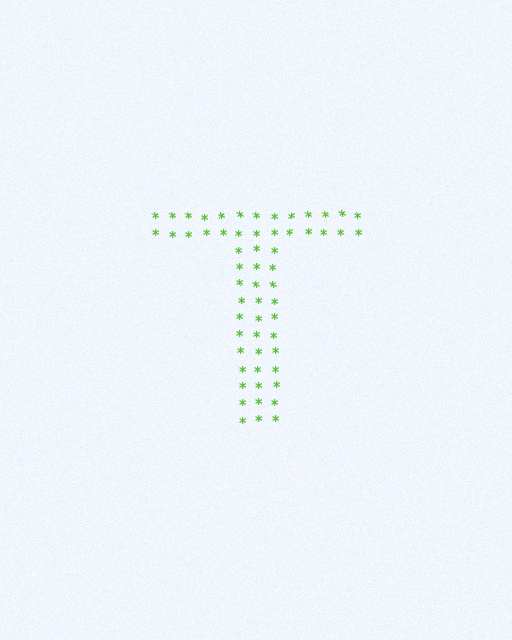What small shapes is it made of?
It is made of small asterisks.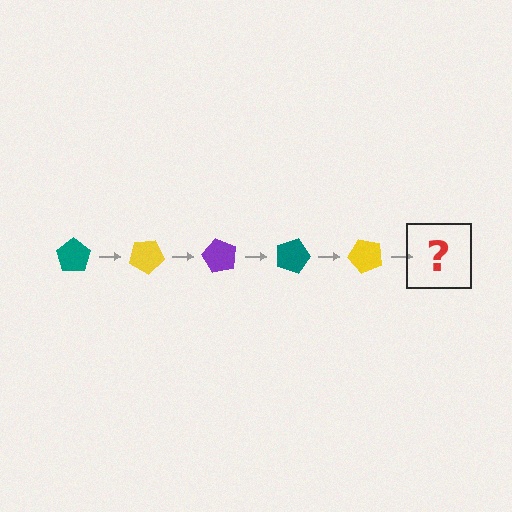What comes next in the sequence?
The next element should be a purple pentagon, rotated 150 degrees from the start.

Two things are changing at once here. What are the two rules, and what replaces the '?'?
The two rules are that it rotates 30 degrees each step and the color cycles through teal, yellow, and purple. The '?' should be a purple pentagon, rotated 150 degrees from the start.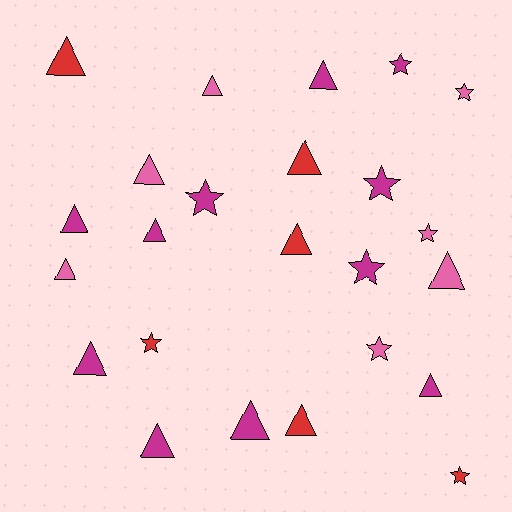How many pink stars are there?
There are 3 pink stars.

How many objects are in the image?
There are 24 objects.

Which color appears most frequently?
Magenta, with 11 objects.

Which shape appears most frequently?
Triangle, with 15 objects.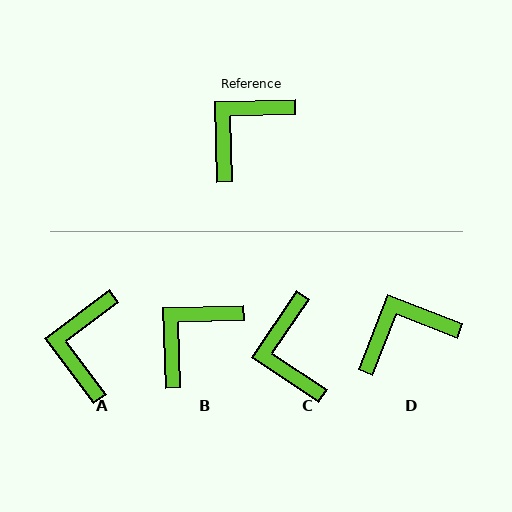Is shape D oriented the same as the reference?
No, it is off by about 23 degrees.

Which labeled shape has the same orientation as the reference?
B.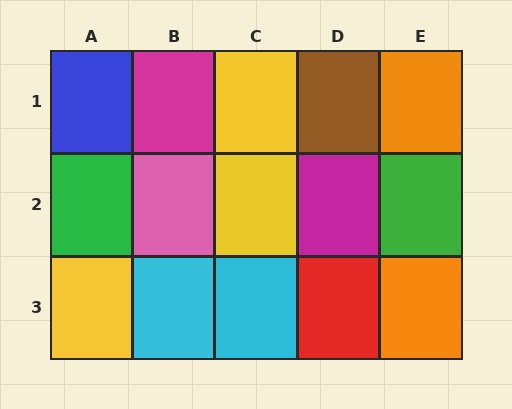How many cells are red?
1 cell is red.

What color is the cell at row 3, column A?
Yellow.